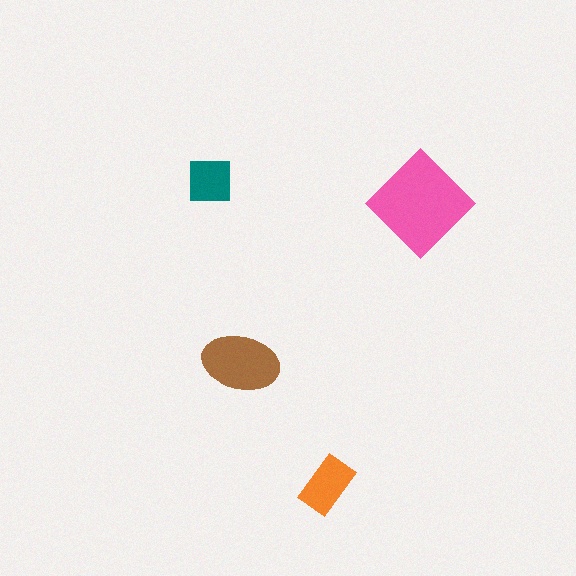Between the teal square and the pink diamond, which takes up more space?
The pink diamond.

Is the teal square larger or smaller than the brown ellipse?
Smaller.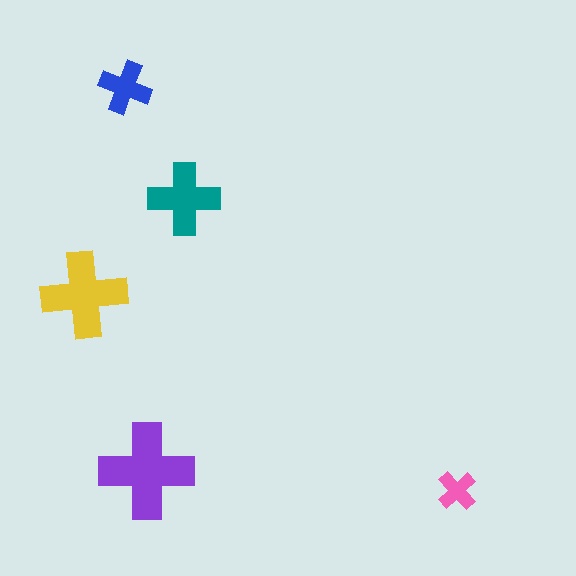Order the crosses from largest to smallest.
the purple one, the yellow one, the teal one, the blue one, the pink one.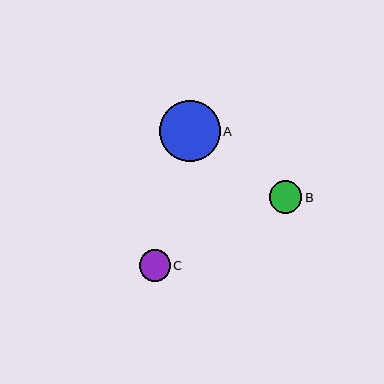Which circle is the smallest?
Circle C is the smallest with a size of approximately 31 pixels.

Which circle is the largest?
Circle A is the largest with a size of approximately 61 pixels.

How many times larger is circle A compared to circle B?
Circle A is approximately 1.9 times the size of circle B.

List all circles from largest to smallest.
From largest to smallest: A, B, C.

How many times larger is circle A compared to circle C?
Circle A is approximately 1.9 times the size of circle C.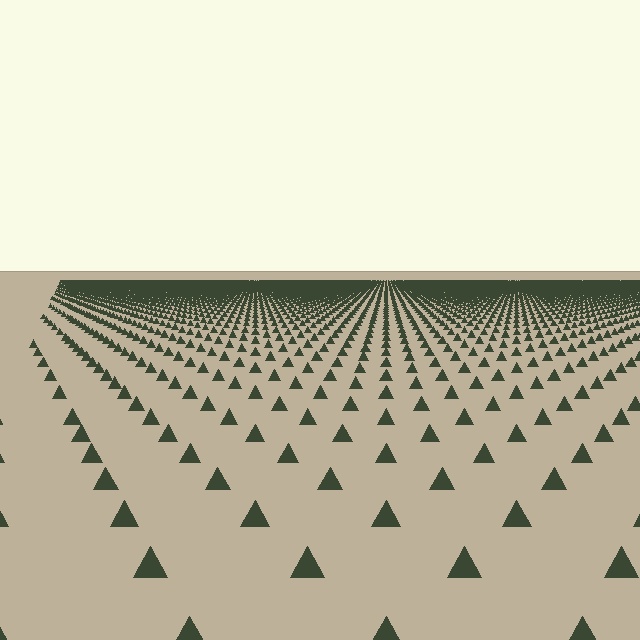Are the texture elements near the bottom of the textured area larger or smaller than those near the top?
Larger. Near the bottom, elements are closer to the viewer and appear at a bigger on-screen size.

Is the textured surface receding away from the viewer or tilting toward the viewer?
The surface is receding away from the viewer. Texture elements get smaller and denser toward the top.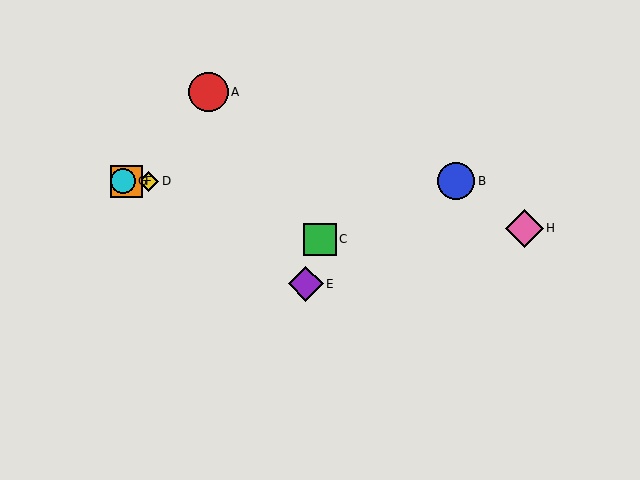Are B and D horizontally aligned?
Yes, both are at y≈181.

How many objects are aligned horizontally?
4 objects (B, D, F, G) are aligned horizontally.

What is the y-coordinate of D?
Object D is at y≈181.